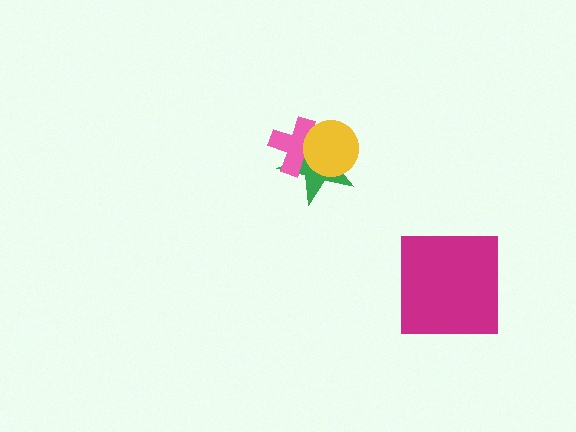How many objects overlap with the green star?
2 objects overlap with the green star.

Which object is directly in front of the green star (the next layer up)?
The pink cross is directly in front of the green star.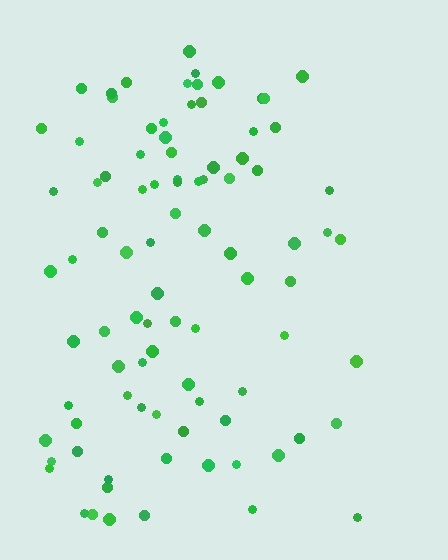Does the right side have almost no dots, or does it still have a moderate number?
Still a moderate number, just noticeably fewer than the left.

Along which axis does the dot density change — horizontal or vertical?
Horizontal.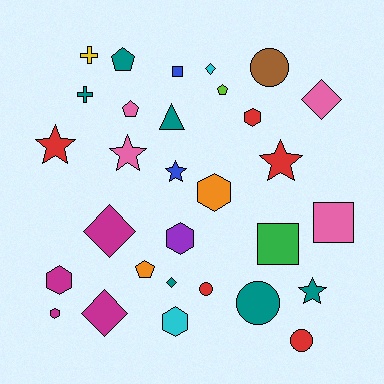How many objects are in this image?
There are 30 objects.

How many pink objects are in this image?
There are 4 pink objects.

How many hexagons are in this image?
There are 6 hexagons.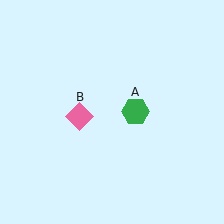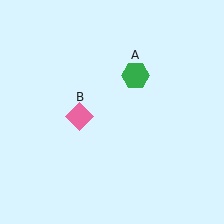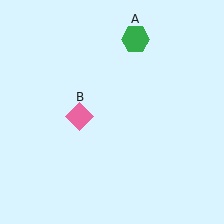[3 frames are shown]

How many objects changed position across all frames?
1 object changed position: green hexagon (object A).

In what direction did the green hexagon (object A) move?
The green hexagon (object A) moved up.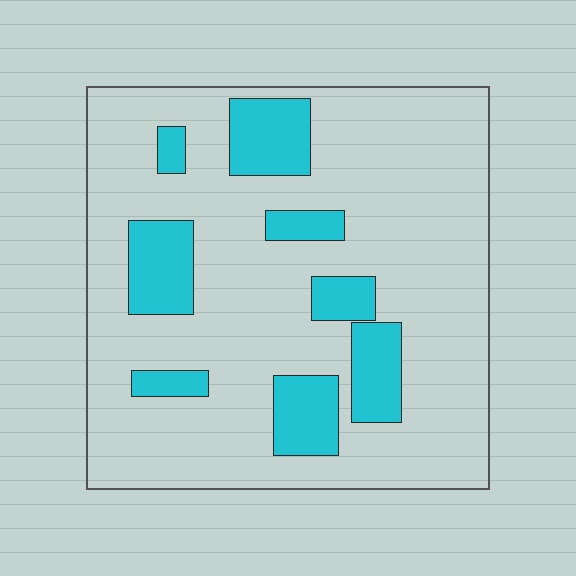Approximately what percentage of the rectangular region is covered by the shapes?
Approximately 20%.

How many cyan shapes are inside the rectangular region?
8.